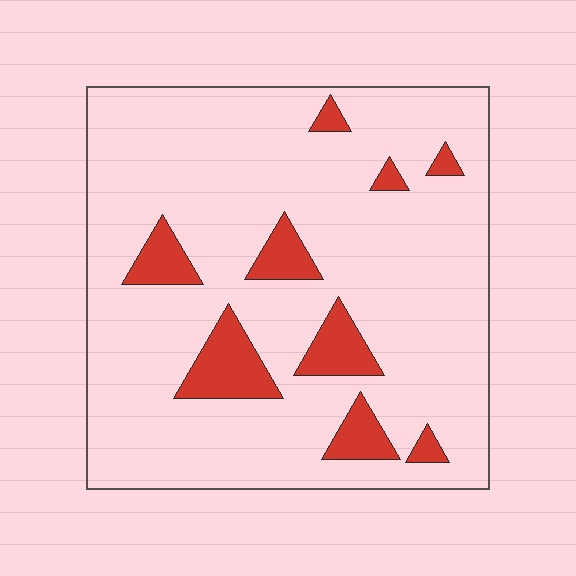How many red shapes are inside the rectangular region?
9.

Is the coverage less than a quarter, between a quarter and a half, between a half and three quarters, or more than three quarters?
Less than a quarter.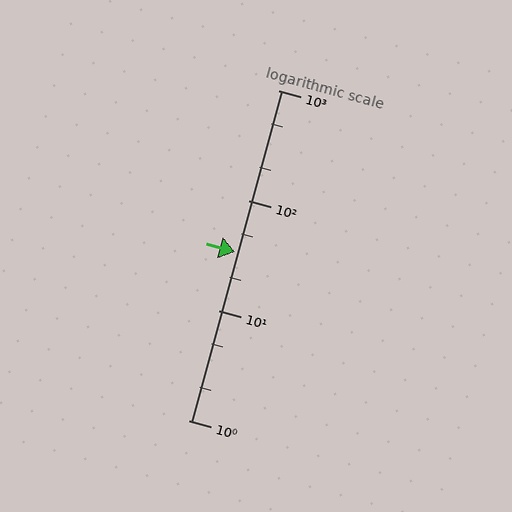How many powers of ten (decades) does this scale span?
The scale spans 3 decades, from 1 to 1000.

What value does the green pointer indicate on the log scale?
The pointer indicates approximately 34.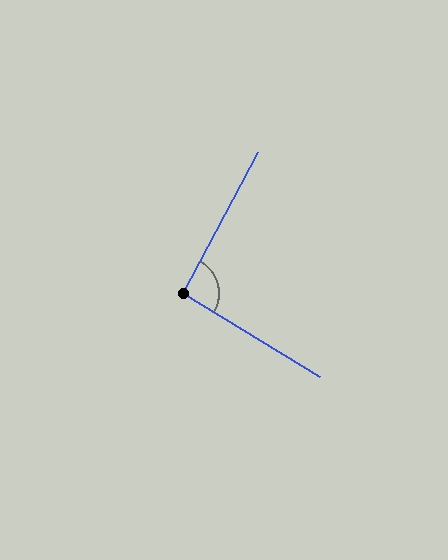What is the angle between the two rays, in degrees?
Approximately 93 degrees.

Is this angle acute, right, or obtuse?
It is approximately a right angle.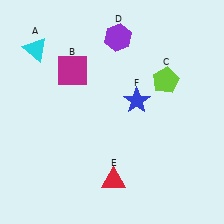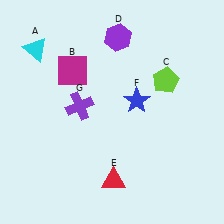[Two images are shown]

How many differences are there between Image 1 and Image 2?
There is 1 difference between the two images.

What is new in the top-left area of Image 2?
A purple cross (G) was added in the top-left area of Image 2.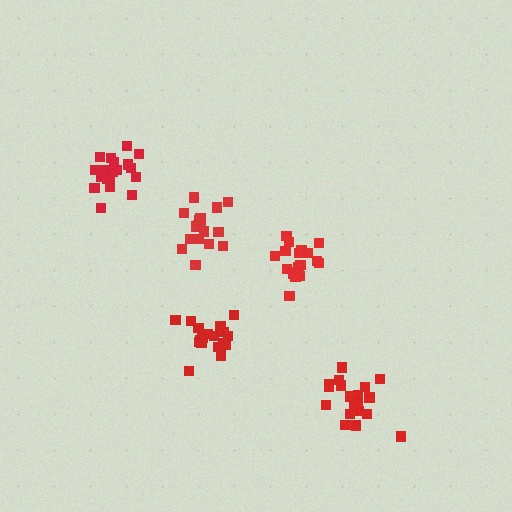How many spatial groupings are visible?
There are 5 spatial groupings.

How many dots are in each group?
Group 1: 17 dots, Group 2: 18 dots, Group 3: 20 dots, Group 4: 20 dots, Group 5: 19 dots (94 total).